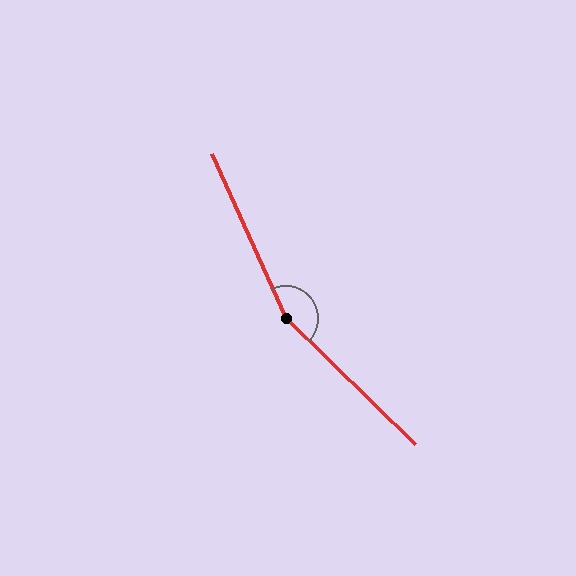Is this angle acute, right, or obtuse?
It is obtuse.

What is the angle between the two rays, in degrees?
Approximately 158 degrees.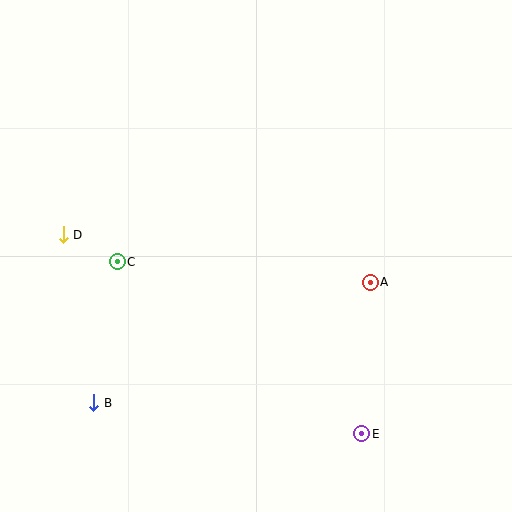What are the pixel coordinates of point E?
Point E is at (362, 434).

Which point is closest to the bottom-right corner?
Point E is closest to the bottom-right corner.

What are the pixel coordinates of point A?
Point A is at (370, 282).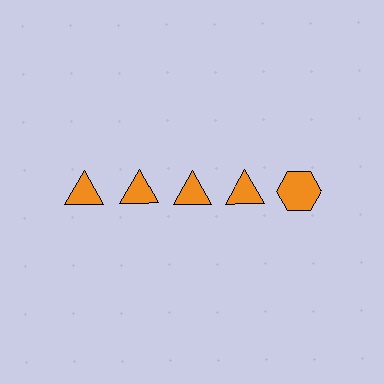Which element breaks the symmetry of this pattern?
The orange hexagon in the top row, rightmost column breaks the symmetry. All other shapes are orange triangles.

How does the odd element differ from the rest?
It has a different shape: hexagon instead of triangle.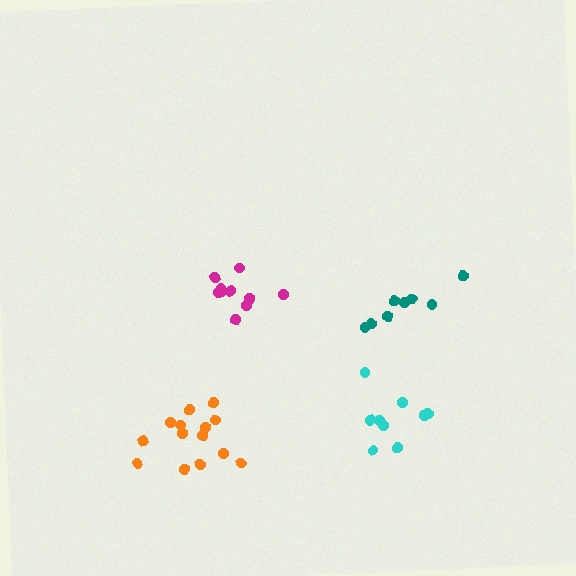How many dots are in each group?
Group 1: 10 dots, Group 2: 8 dots, Group 3: 14 dots, Group 4: 9 dots (41 total).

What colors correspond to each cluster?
The clusters are colored: magenta, teal, orange, cyan.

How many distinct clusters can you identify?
There are 4 distinct clusters.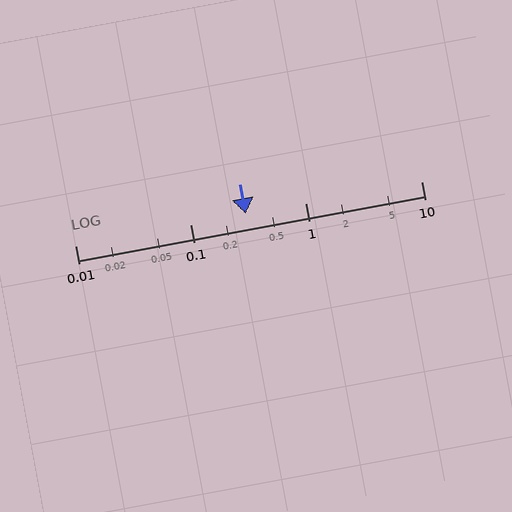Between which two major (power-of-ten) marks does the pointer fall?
The pointer is between 0.1 and 1.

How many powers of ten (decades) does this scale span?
The scale spans 3 decades, from 0.01 to 10.